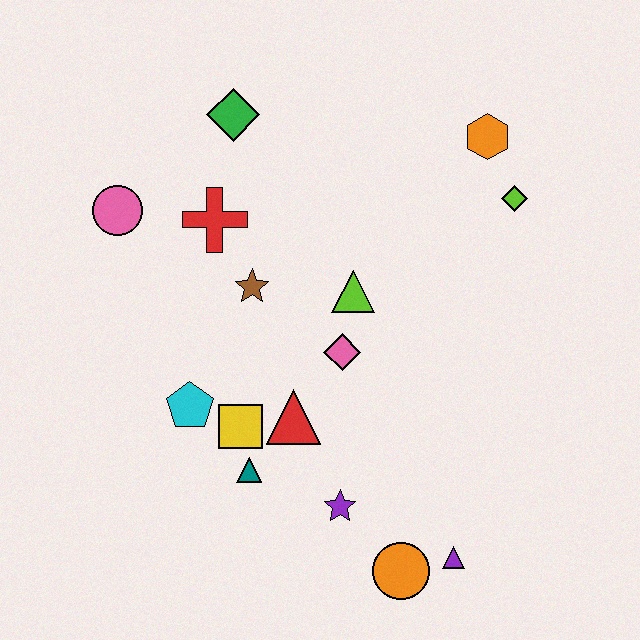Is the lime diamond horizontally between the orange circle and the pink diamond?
No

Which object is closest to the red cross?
The brown star is closest to the red cross.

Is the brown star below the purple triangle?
No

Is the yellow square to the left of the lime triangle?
Yes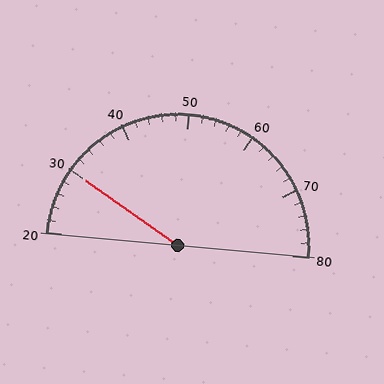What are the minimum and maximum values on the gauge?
The gauge ranges from 20 to 80.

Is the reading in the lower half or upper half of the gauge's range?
The reading is in the lower half of the range (20 to 80).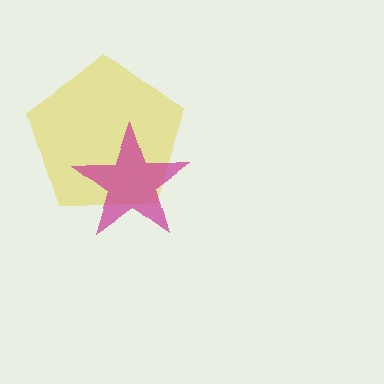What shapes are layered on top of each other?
The layered shapes are: a yellow pentagon, a magenta star.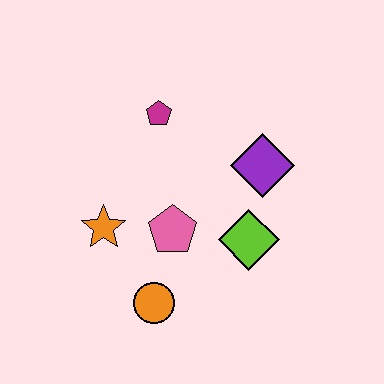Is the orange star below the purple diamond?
Yes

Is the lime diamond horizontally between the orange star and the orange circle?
No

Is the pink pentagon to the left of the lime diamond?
Yes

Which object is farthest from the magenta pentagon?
The orange circle is farthest from the magenta pentagon.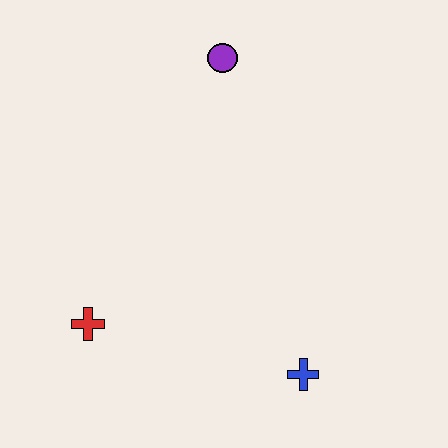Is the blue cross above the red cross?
No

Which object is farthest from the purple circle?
The blue cross is farthest from the purple circle.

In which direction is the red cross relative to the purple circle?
The red cross is below the purple circle.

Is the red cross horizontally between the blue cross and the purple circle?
No